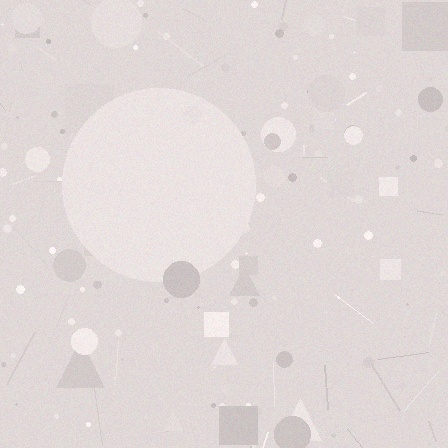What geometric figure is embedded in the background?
A circle is embedded in the background.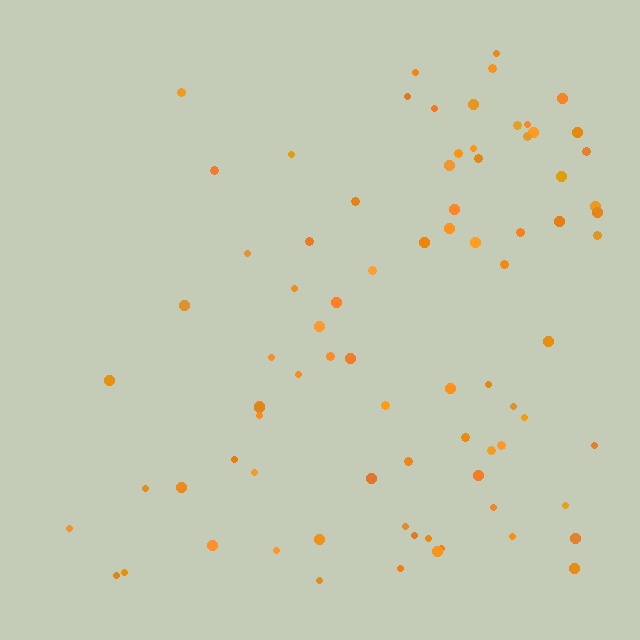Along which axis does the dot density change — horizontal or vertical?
Horizontal.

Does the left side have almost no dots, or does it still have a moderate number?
Still a moderate number, just noticeably fewer than the right.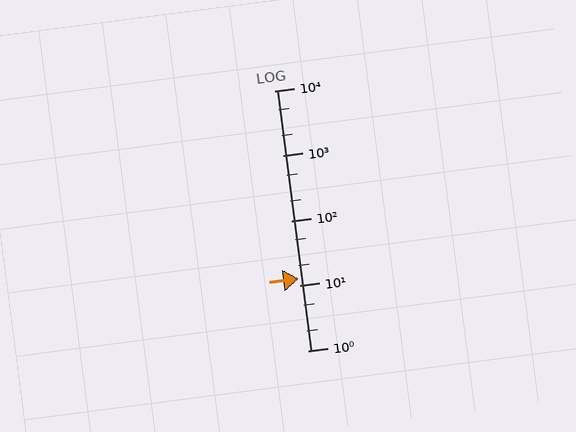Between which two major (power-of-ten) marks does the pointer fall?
The pointer is between 10 and 100.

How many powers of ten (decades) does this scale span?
The scale spans 4 decades, from 1 to 10000.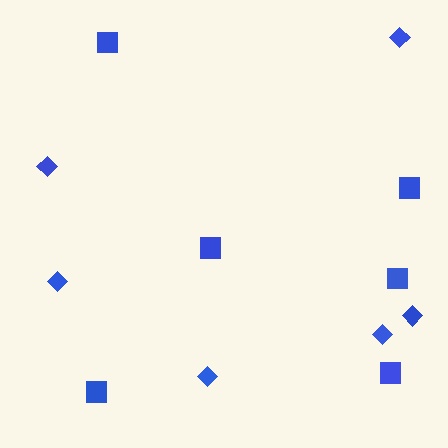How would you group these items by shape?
There are 2 groups: one group of diamonds (6) and one group of squares (6).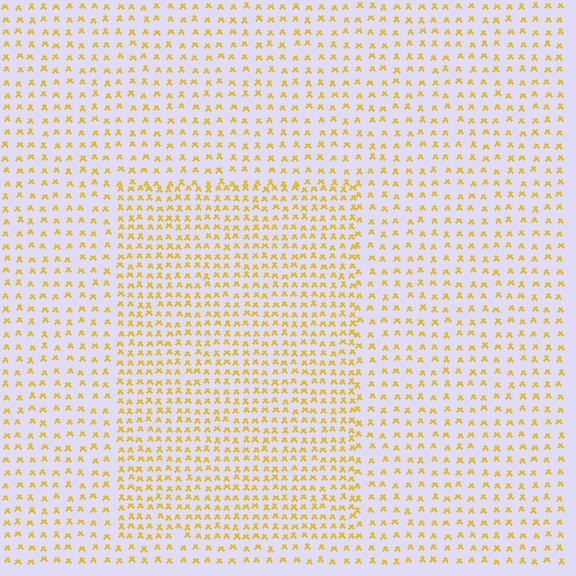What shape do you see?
I see a rectangle.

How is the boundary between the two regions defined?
The boundary is defined by a change in element density (approximately 1.7x ratio). All elements are the same color, size, and shape.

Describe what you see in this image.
The image contains small yellow elements arranged at two different densities. A rectangle-shaped region is visible where the elements are more densely packed than the surrounding area.